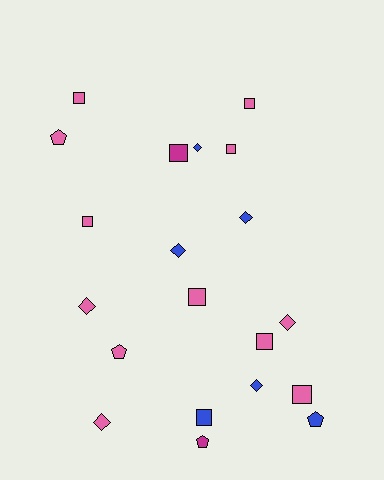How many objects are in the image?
There are 20 objects.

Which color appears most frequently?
Pink, with 12 objects.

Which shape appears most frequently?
Square, with 9 objects.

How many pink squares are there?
There are 7 pink squares.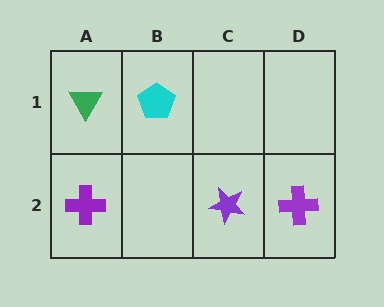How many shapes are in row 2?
3 shapes.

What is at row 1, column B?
A cyan pentagon.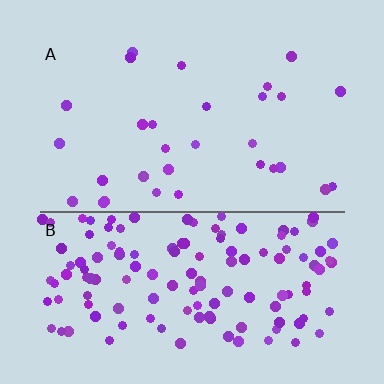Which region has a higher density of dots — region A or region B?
B (the bottom).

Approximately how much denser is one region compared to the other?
Approximately 4.5× — region B over region A.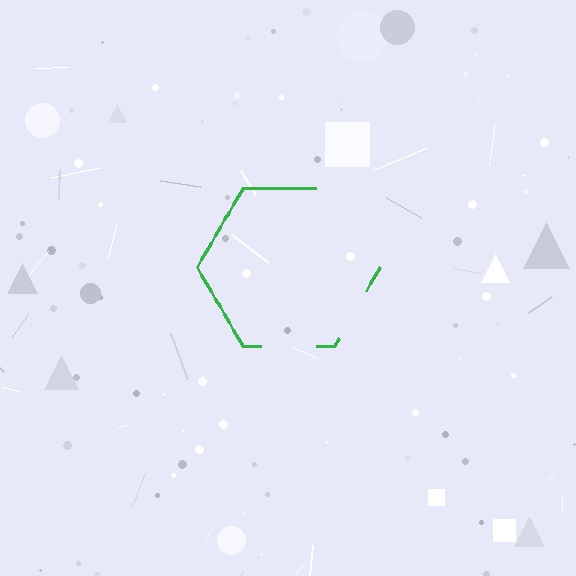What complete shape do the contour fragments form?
The contour fragments form a hexagon.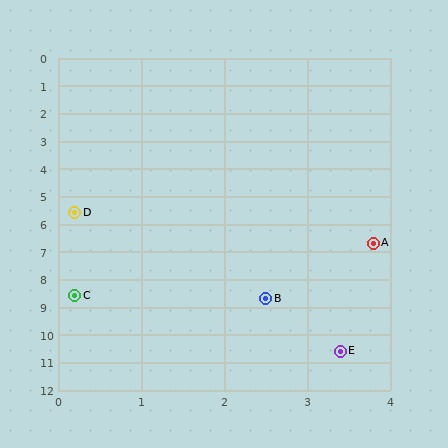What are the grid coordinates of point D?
Point D is at approximately (0.2, 5.6).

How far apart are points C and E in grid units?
Points C and E are about 3.8 grid units apart.